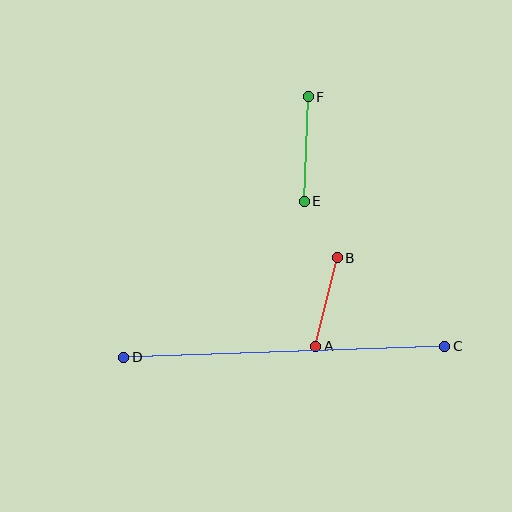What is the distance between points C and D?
The distance is approximately 321 pixels.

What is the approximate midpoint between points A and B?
The midpoint is at approximately (327, 302) pixels.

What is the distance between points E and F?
The distance is approximately 105 pixels.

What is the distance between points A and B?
The distance is approximately 91 pixels.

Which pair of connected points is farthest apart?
Points C and D are farthest apart.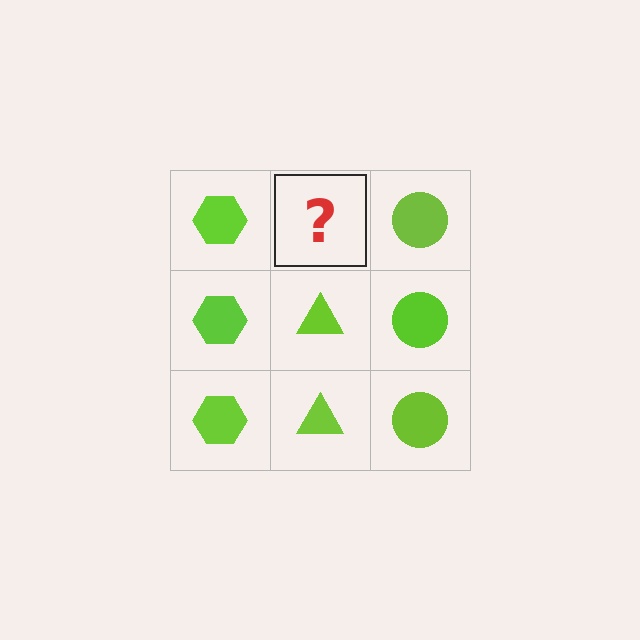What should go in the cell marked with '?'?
The missing cell should contain a lime triangle.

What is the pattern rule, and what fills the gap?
The rule is that each column has a consistent shape. The gap should be filled with a lime triangle.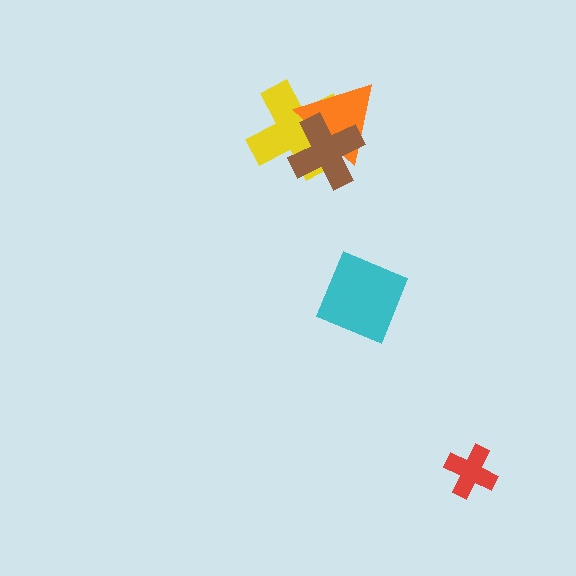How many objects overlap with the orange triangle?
2 objects overlap with the orange triangle.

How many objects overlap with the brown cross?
2 objects overlap with the brown cross.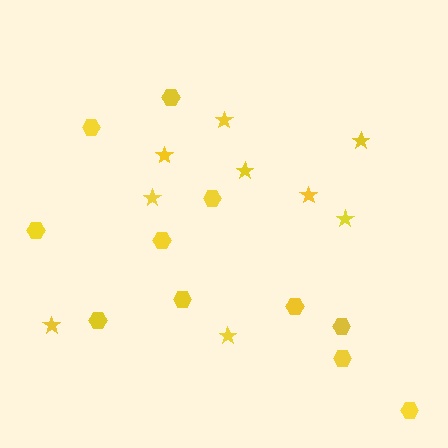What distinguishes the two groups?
There are 2 groups: one group of stars (9) and one group of hexagons (11).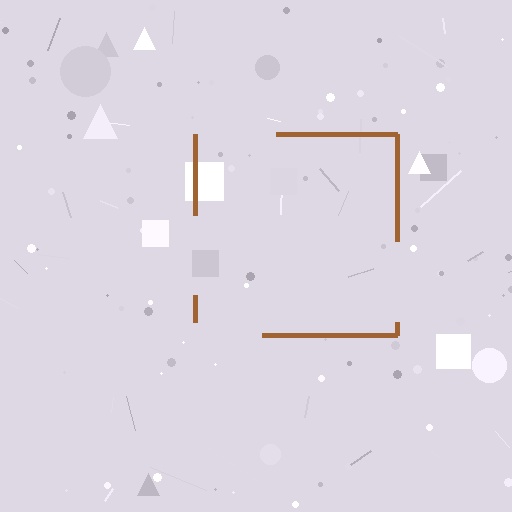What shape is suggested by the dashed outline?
The dashed outline suggests a square.